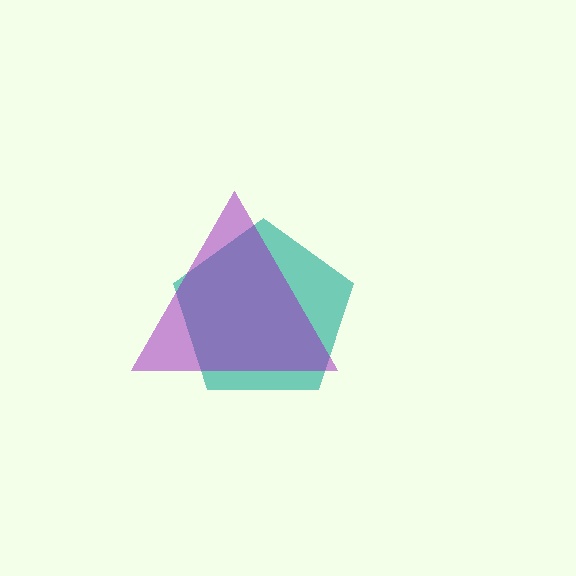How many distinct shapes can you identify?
There are 2 distinct shapes: a teal pentagon, a purple triangle.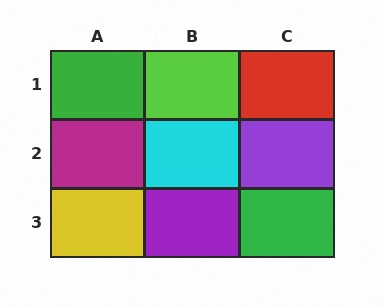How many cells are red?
1 cell is red.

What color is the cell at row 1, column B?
Lime.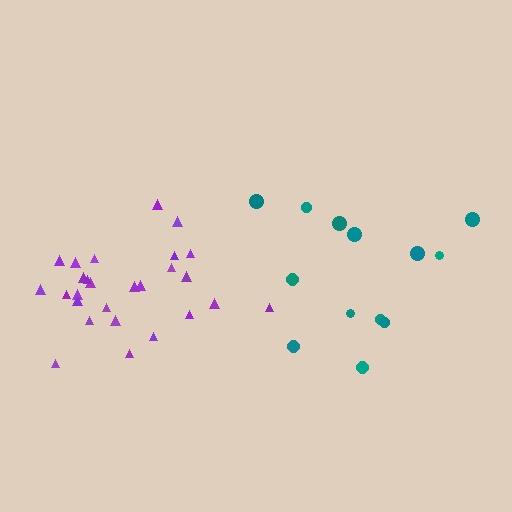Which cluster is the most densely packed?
Purple.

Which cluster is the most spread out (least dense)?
Teal.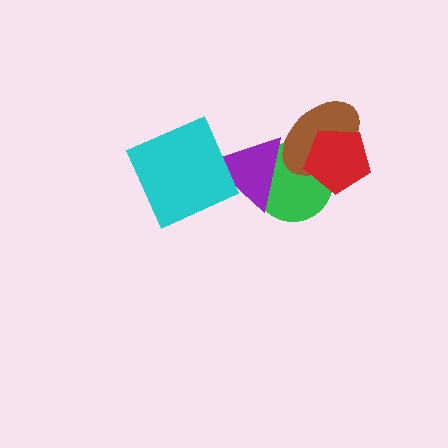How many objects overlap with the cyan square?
1 object overlaps with the cyan square.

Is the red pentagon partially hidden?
No, no other shape covers it.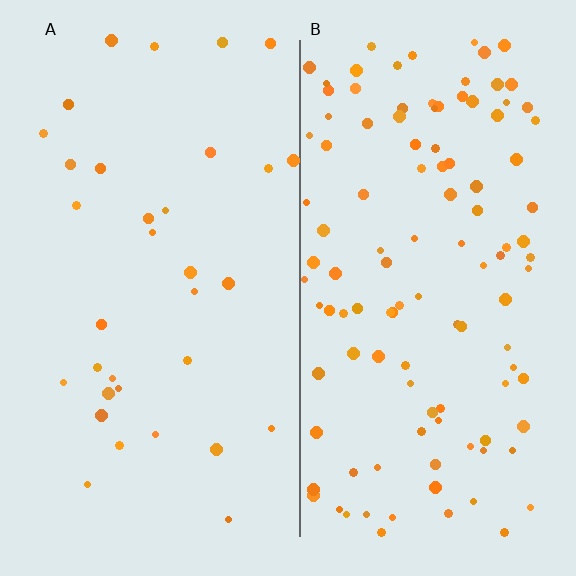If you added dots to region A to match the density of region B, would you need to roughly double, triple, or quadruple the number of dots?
Approximately quadruple.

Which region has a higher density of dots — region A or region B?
B (the right).